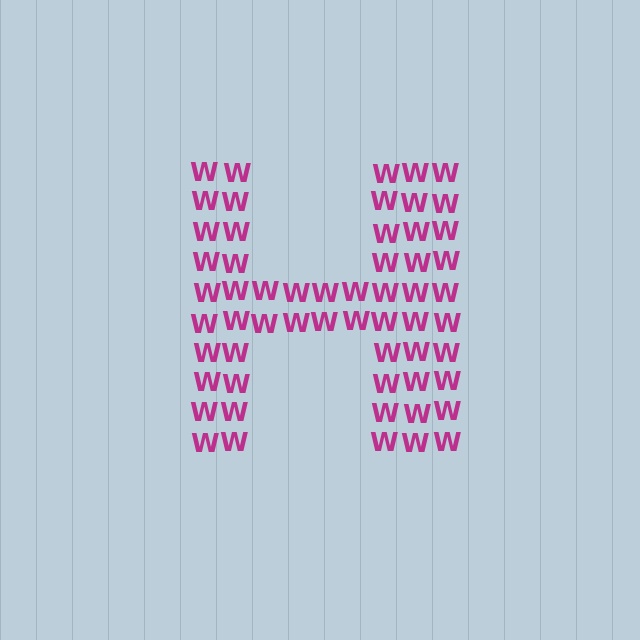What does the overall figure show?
The overall figure shows the letter H.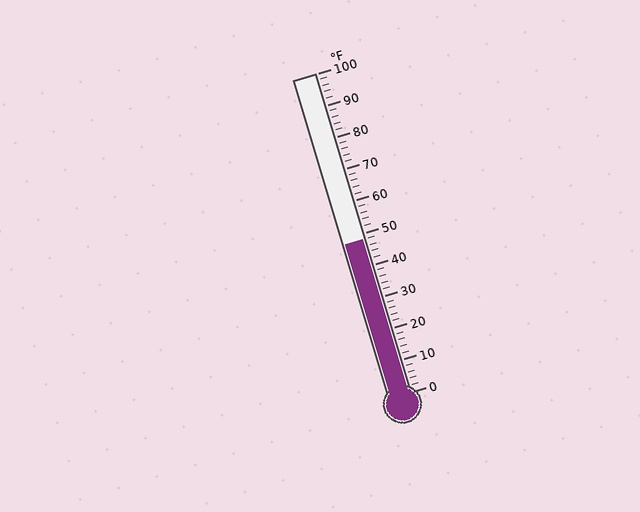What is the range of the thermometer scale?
The thermometer scale ranges from 0°F to 100°F.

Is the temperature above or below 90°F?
The temperature is below 90°F.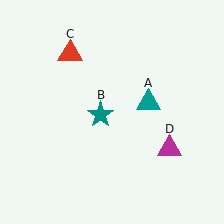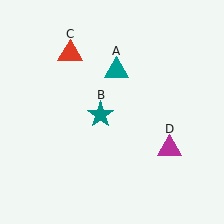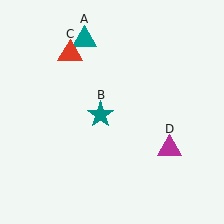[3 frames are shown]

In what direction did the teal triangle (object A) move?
The teal triangle (object A) moved up and to the left.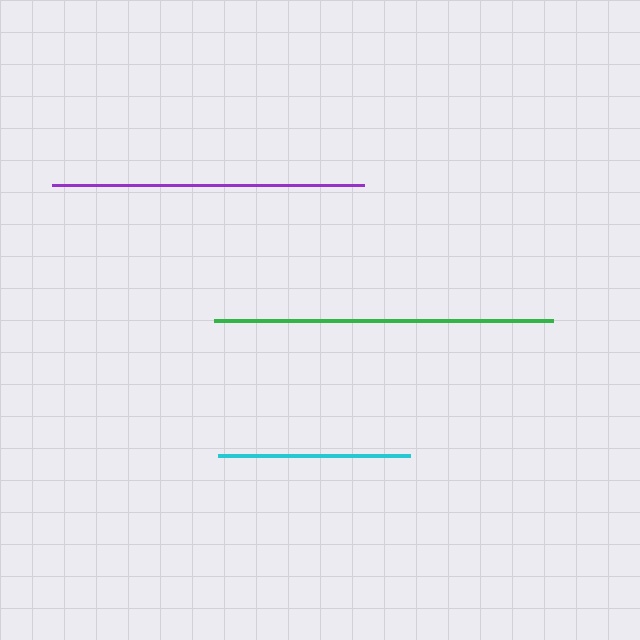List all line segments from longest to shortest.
From longest to shortest: green, purple, cyan.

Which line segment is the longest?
The green line is the longest at approximately 339 pixels.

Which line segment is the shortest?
The cyan line is the shortest at approximately 192 pixels.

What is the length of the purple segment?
The purple segment is approximately 312 pixels long.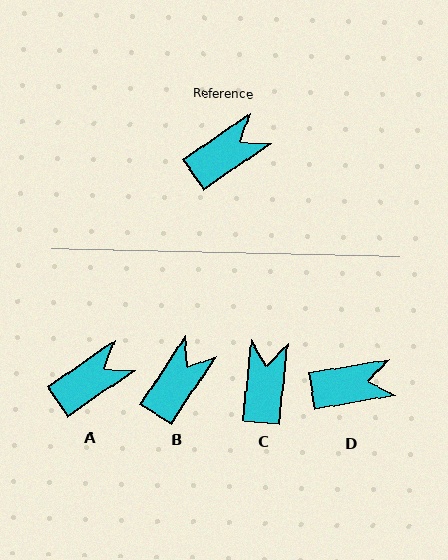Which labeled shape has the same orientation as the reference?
A.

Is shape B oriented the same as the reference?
No, it is off by about 22 degrees.